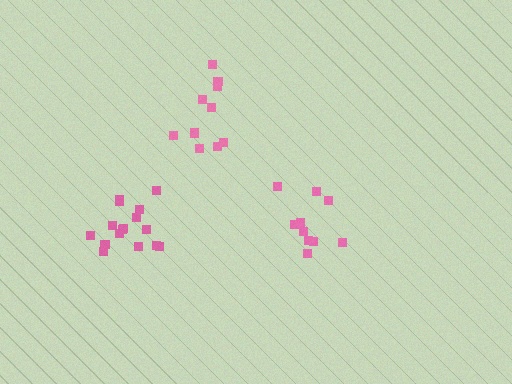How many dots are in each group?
Group 1: 10 dots, Group 2: 10 dots, Group 3: 16 dots (36 total).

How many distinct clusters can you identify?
There are 3 distinct clusters.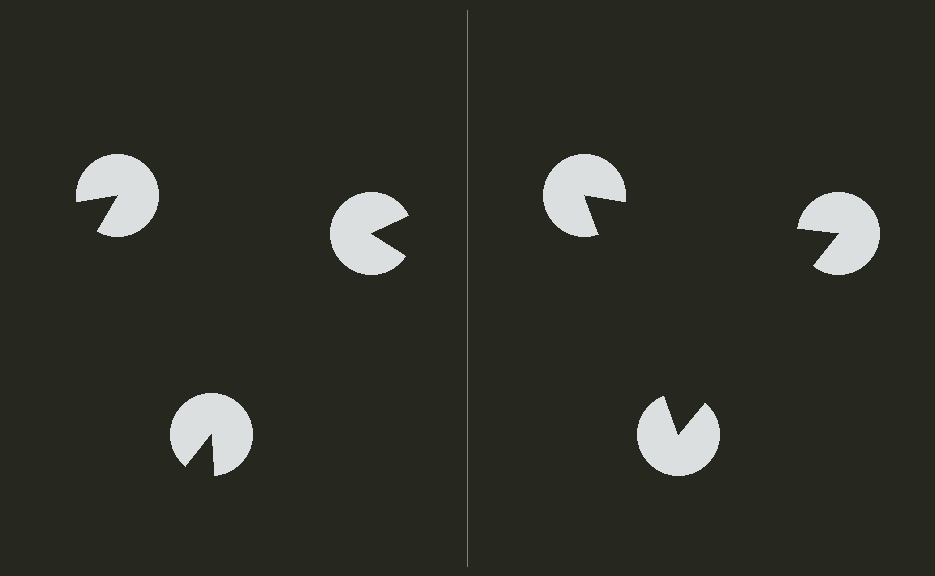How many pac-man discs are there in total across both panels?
6 — 3 on each side.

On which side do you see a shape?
An illusory triangle appears on the right side. On the left side the wedge cuts are rotated, so no coherent shape forms.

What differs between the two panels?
The pac-man discs are positioned identically on both sides; only the wedge orientations differ. On the right they align to a triangle; on the left they are misaligned.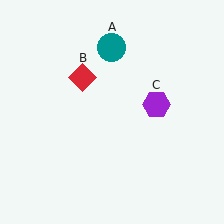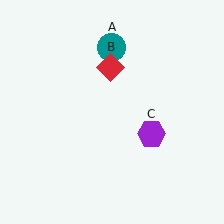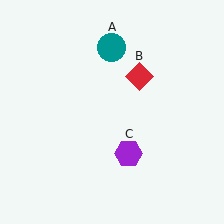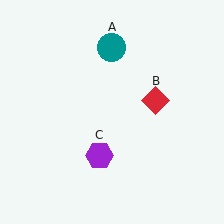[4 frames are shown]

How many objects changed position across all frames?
2 objects changed position: red diamond (object B), purple hexagon (object C).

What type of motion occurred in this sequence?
The red diamond (object B), purple hexagon (object C) rotated clockwise around the center of the scene.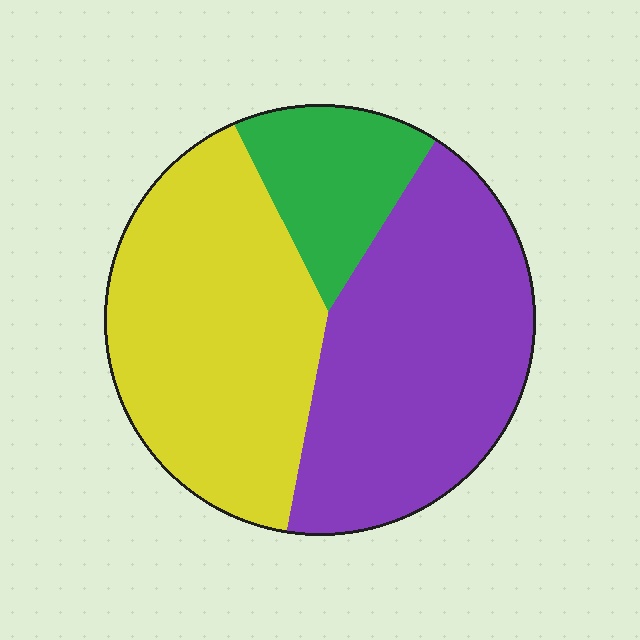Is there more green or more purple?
Purple.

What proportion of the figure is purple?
Purple takes up between a third and a half of the figure.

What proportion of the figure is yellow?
Yellow covers about 40% of the figure.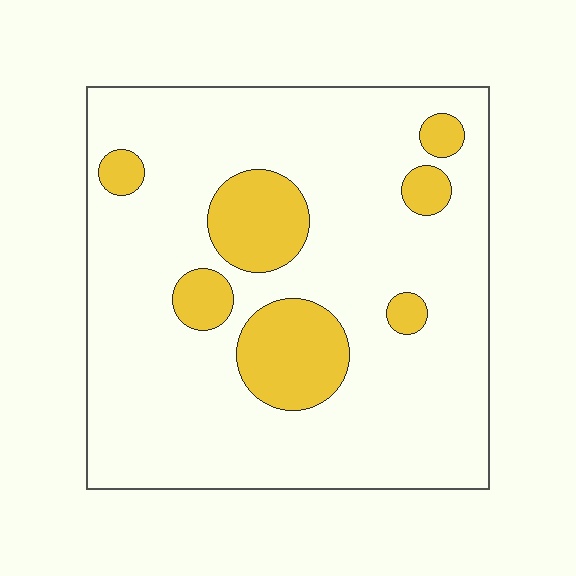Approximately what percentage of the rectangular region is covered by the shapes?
Approximately 15%.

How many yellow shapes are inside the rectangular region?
7.